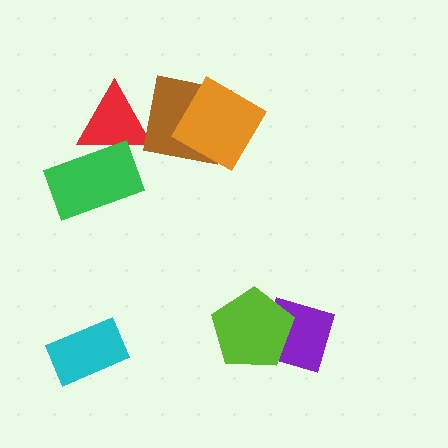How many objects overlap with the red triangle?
1 object overlaps with the red triangle.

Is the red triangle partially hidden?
Yes, it is partially covered by another shape.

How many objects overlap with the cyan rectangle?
0 objects overlap with the cyan rectangle.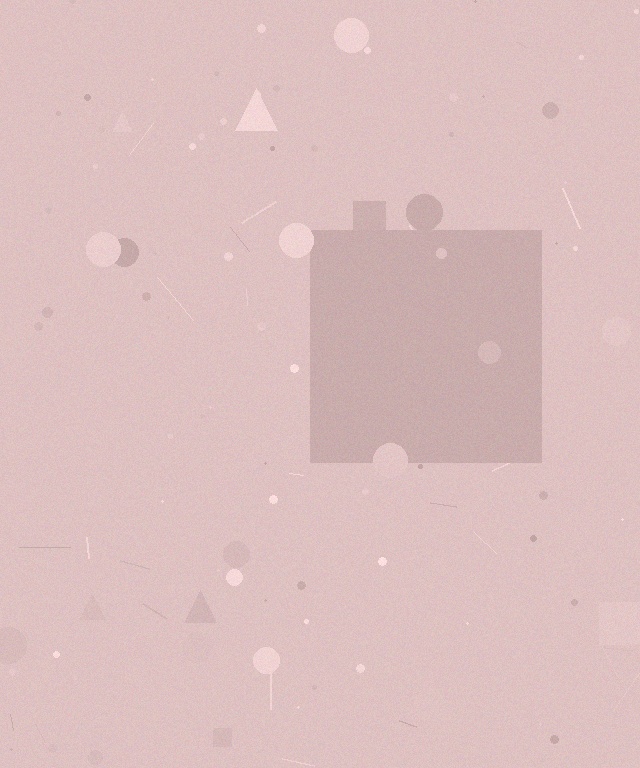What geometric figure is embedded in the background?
A square is embedded in the background.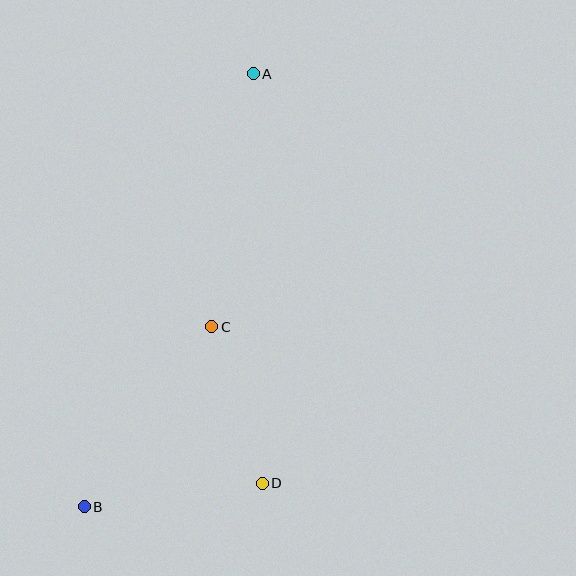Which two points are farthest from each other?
Points A and B are farthest from each other.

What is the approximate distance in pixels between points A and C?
The distance between A and C is approximately 256 pixels.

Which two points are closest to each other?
Points C and D are closest to each other.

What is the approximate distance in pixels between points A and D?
The distance between A and D is approximately 410 pixels.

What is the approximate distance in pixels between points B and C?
The distance between B and C is approximately 221 pixels.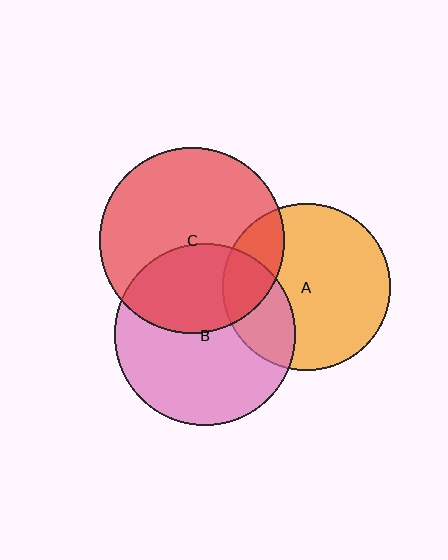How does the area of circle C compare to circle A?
Approximately 1.2 times.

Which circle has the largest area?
Circle C (red).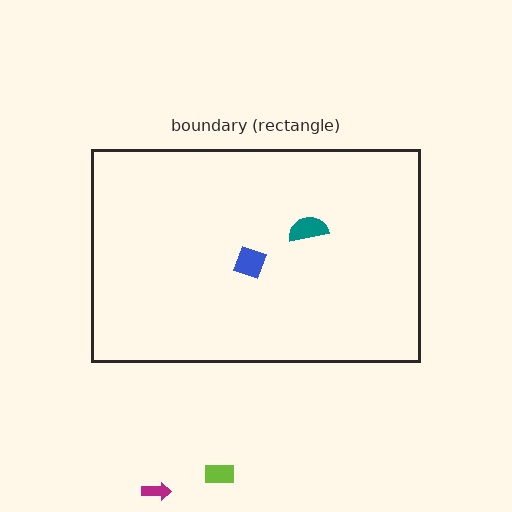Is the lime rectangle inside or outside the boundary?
Outside.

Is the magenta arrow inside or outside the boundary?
Outside.